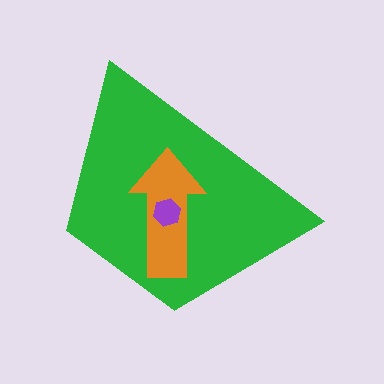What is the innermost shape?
The purple hexagon.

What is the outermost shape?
The green trapezoid.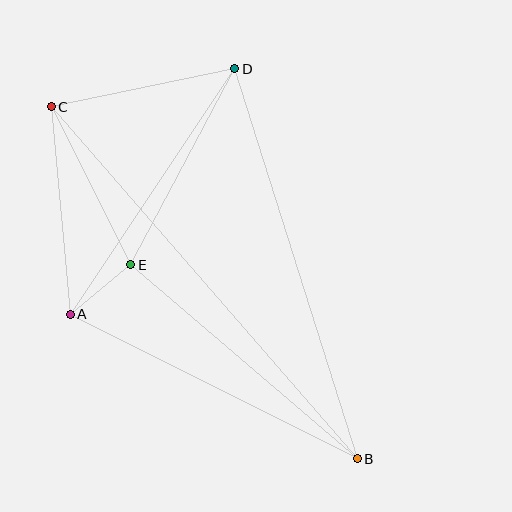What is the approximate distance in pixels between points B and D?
The distance between B and D is approximately 409 pixels.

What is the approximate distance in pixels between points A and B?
The distance between A and B is approximately 322 pixels.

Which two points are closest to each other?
Points A and E are closest to each other.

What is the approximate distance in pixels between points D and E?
The distance between D and E is approximately 222 pixels.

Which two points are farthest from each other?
Points B and C are farthest from each other.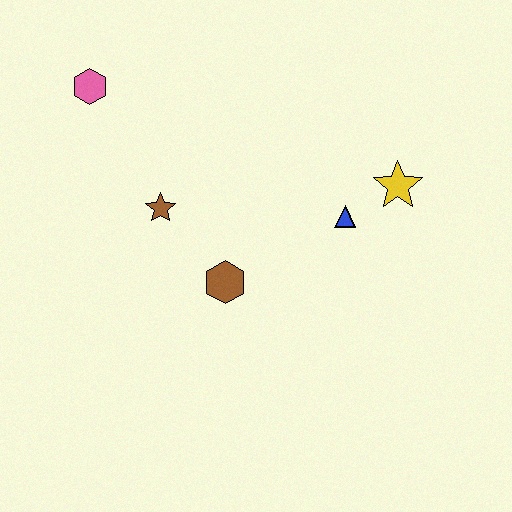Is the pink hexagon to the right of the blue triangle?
No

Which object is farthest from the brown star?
The yellow star is farthest from the brown star.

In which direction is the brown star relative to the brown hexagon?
The brown star is above the brown hexagon.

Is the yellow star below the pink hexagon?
Yes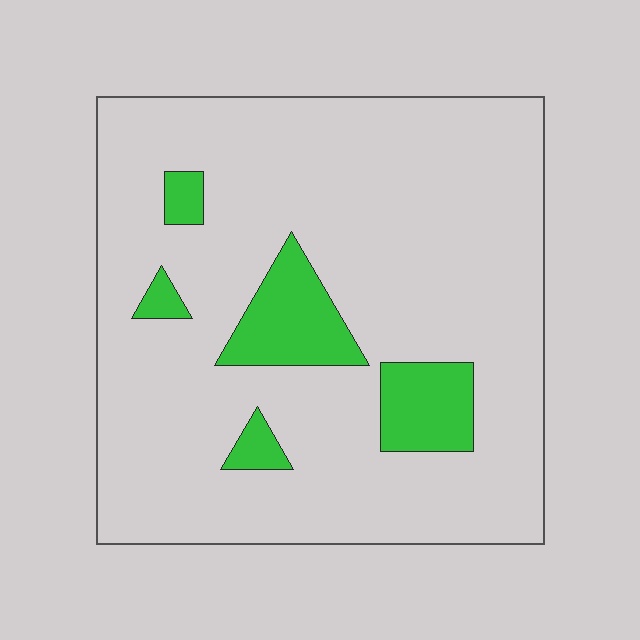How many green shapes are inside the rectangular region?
5.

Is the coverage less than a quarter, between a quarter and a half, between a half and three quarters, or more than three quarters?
Less than a quarter.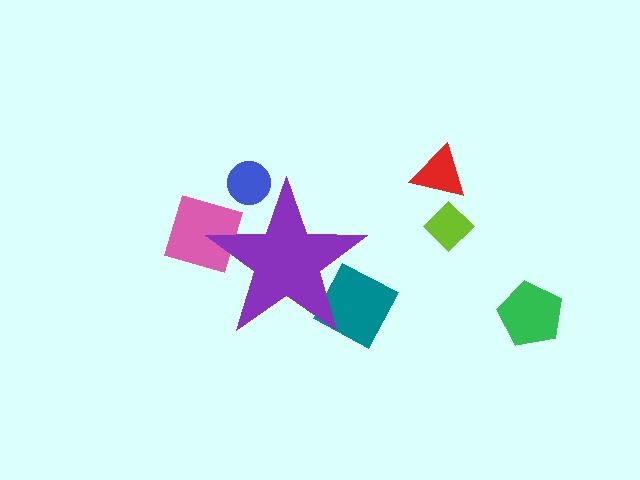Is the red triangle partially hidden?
No, the red triangle is fully visible.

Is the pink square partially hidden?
Yes, the pink square is partially hidden behind the purple star.